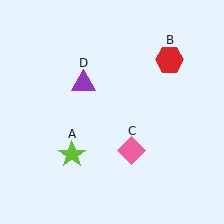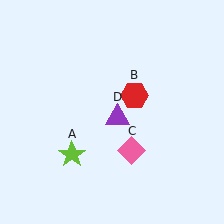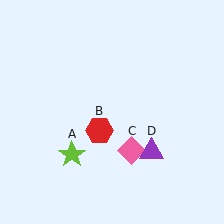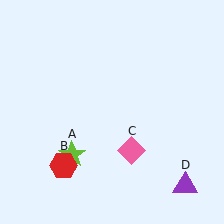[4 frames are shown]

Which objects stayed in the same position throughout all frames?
Lime star (object A) and pink diamond (object C) remained stationary.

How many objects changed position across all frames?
2 objects changed position: red hexagon (object B), purple triangle (object D).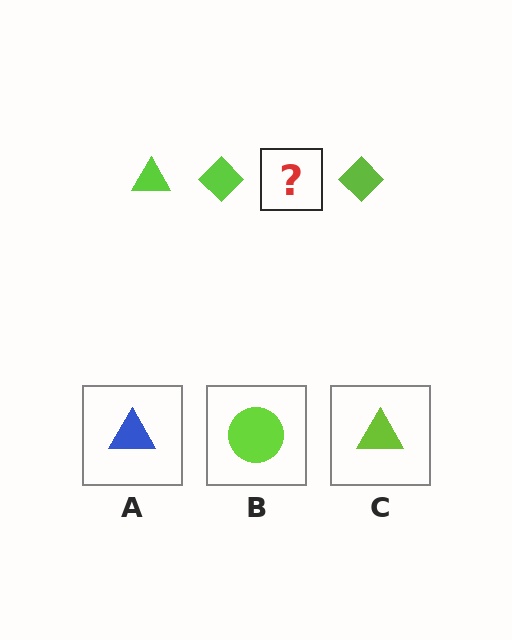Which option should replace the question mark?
Option C.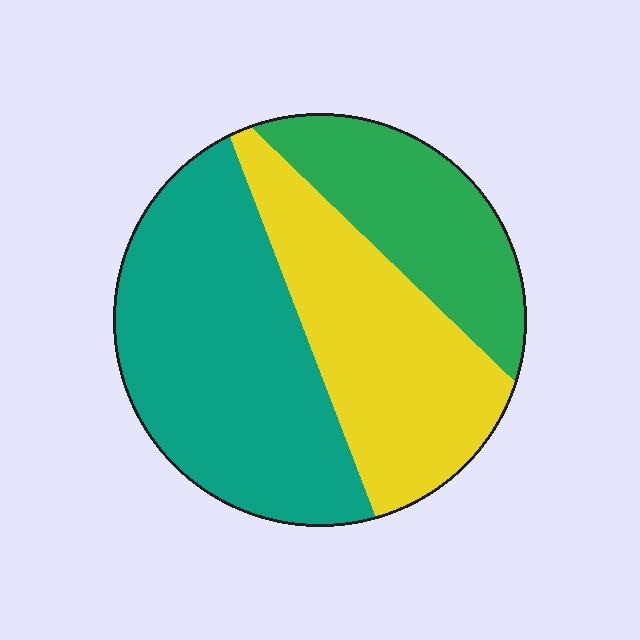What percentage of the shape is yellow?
Yellow takes up about one third (1/3) of the shape.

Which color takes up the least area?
Green, at roughly 25%.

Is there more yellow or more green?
Yellow.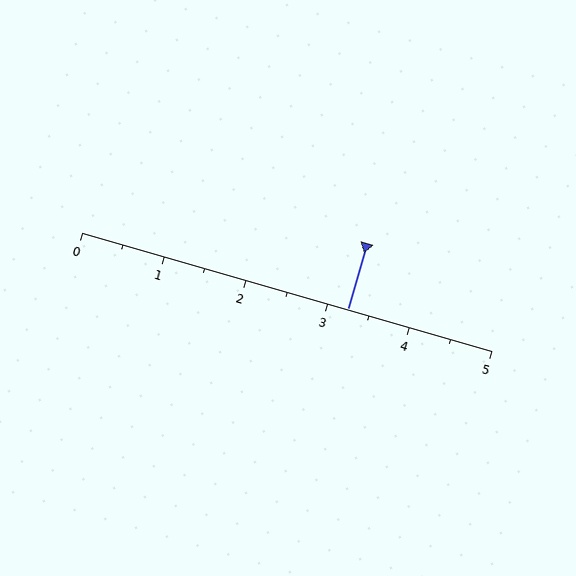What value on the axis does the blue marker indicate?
The marker indicates approximately 3.2.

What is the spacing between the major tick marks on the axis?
The major ticks are spaced 1 apart.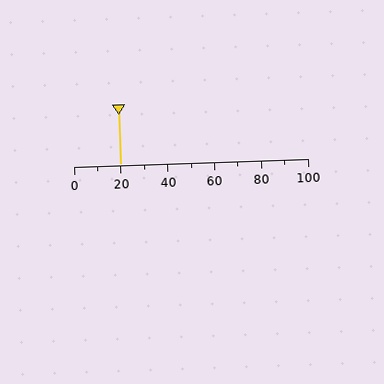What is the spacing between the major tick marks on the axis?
The major ticks are spaced 20 apart.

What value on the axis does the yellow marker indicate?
The marker indicates approximately 20.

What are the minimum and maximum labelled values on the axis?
The axis runs from 0 to 100.